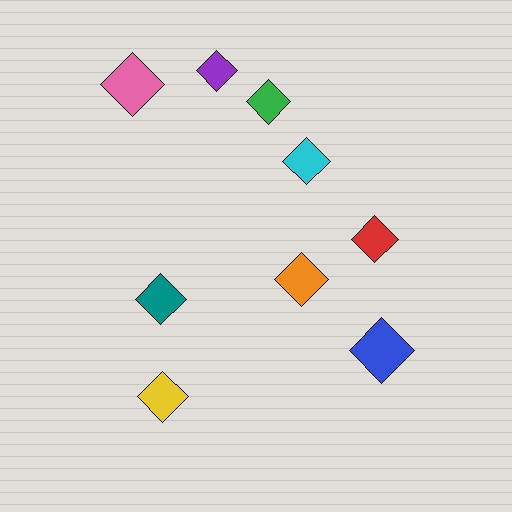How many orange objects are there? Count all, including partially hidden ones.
There is 1 orange object.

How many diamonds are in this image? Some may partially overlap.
There are 9 diamonds.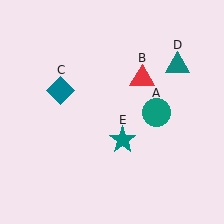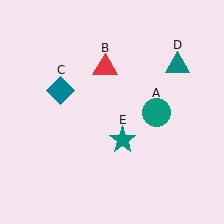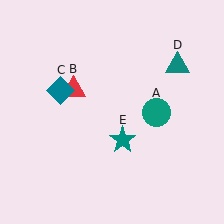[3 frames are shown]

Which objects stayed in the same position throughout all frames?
Teal circle (object A) and teal diamond (object C) and teal triangle (object D) and teal star (object E) remained stationary.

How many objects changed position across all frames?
1 object changed position: red triangle (object B).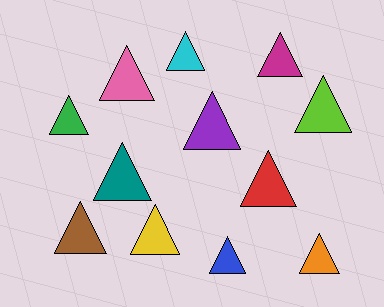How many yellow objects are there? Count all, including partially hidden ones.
There is 1 yellow object.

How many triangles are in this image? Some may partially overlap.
There are 12 triangles.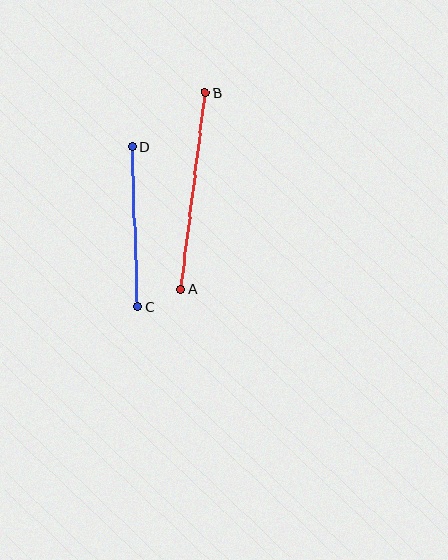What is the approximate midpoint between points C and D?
The midpoint is at approximately (135, 227) pixels.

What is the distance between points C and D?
The distance is approximately 160 pixels.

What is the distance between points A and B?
The distance is approximately 198 pixels.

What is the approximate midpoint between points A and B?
The midpoint is at approximately (193, 191) pixels.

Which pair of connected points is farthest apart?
Points A and B are farthest apart.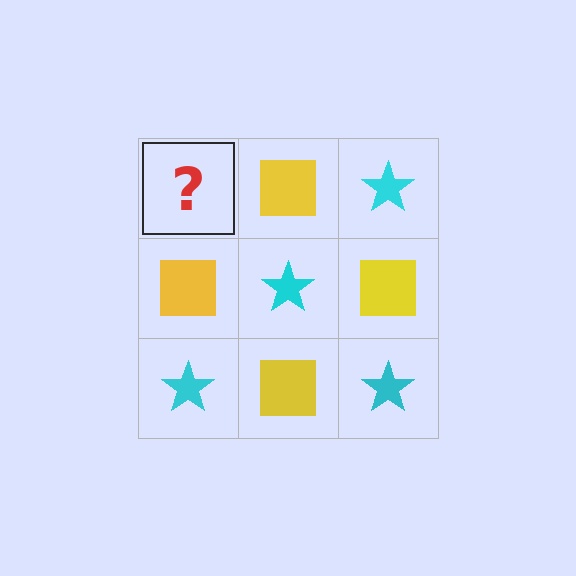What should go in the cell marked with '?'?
The missing cell should contain a cyan star.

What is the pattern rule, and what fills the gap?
The rule is that it alternates cyan star and yellow square in a checkerboard pattern. The gap should be filled with a cyan star.